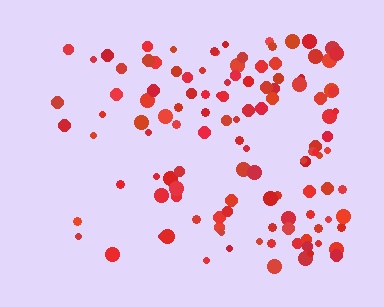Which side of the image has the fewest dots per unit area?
The left.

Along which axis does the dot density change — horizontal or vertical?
Horizontal.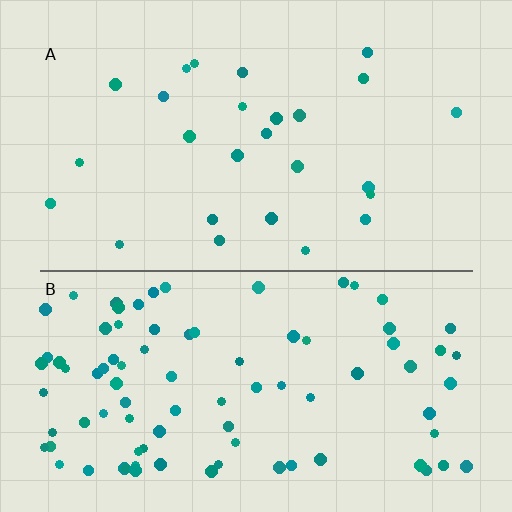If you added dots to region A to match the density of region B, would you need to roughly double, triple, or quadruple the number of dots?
Approximately triple.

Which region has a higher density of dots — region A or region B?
B (the bottom).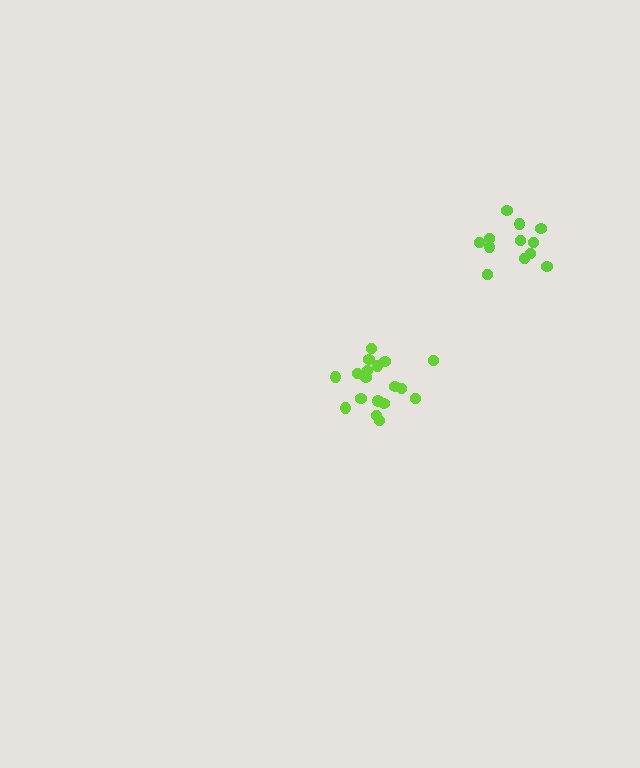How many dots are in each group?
Group 1: 18 dots, Group 2: 12 dots (30 total).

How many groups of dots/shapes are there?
There are 2 groups.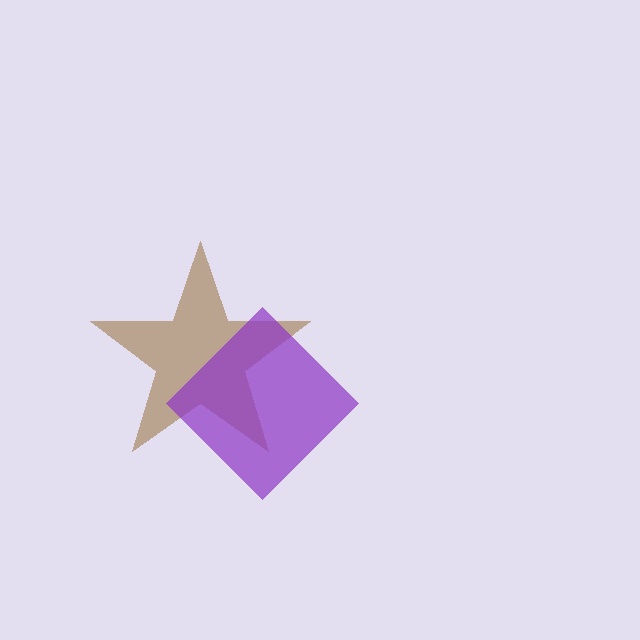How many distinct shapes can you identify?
There are 2 distinct shapes: a brown star, a purple diamond.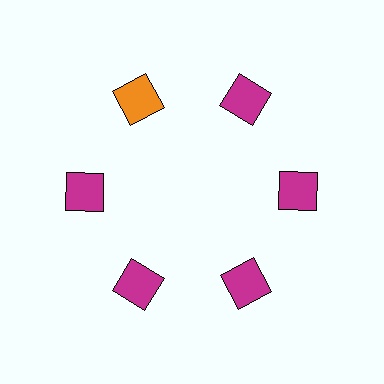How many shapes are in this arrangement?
There are 6 shapes arranged in a ring pattern.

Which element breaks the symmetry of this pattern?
The orange square at roughly the 11 o'clock position breaks the symmetry. All other shapes are magenta squares.